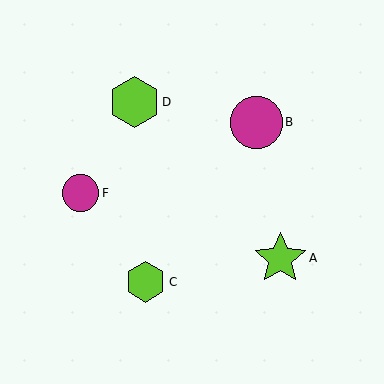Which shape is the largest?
The lime star (labeled A) is the largest.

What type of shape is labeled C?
Shape C is a lime hexagon.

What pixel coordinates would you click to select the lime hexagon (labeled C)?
Click at (146, 282) to select the lime hexagon C.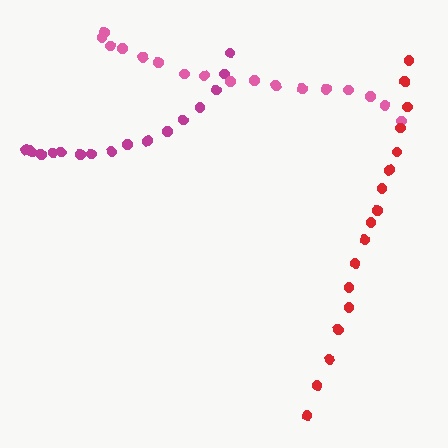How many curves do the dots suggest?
There are 3 distinct paths.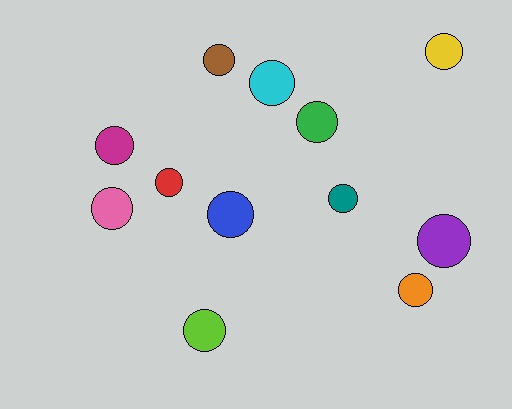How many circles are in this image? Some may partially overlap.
There are 12 circles.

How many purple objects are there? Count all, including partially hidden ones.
There is 1 purple object.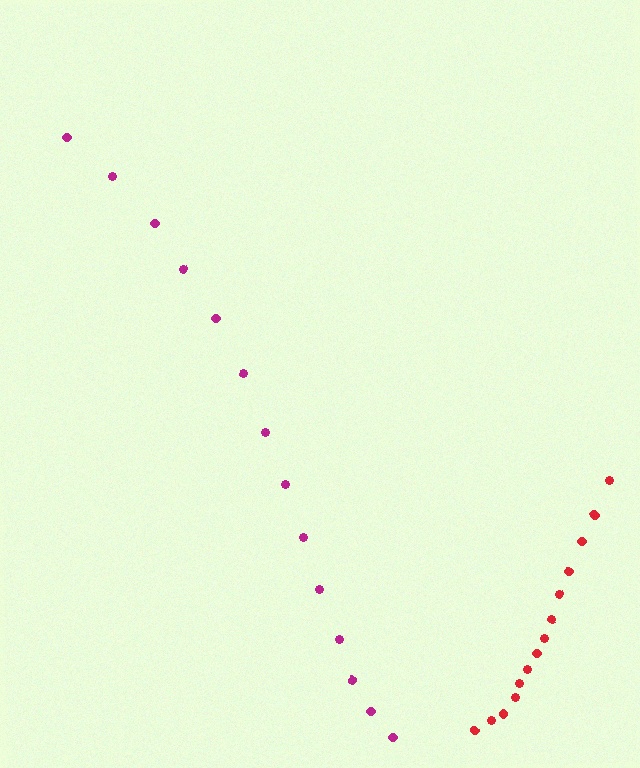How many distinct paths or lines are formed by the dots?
There are 2 distinct paths.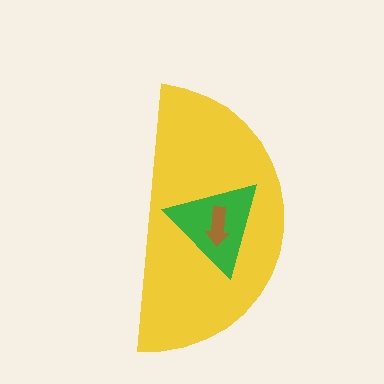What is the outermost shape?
The yellow semicircle.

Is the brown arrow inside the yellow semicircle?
Yes.